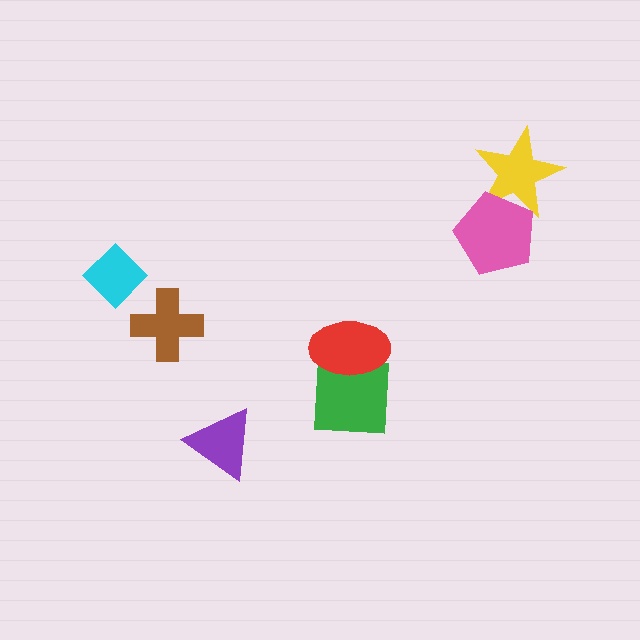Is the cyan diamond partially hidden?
No, no other shape covers it.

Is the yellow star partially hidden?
Yes, it is partially covered by another shape.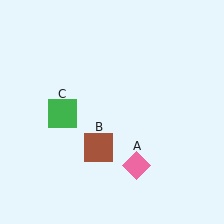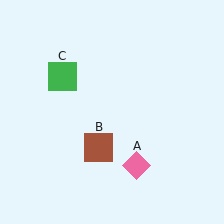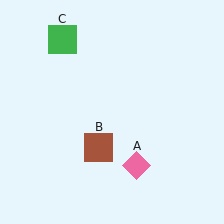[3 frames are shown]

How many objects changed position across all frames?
1 object changed position: green square (object C).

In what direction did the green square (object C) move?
The green square (object C) moved up.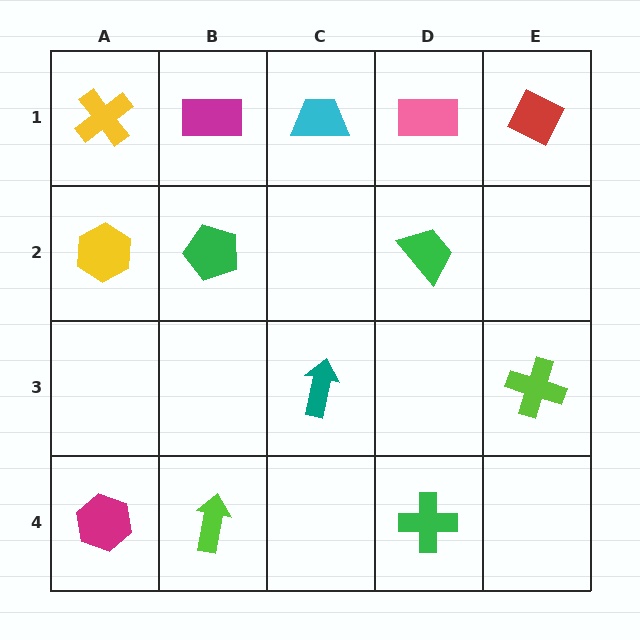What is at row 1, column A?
A yellow cross.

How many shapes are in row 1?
5 shapes.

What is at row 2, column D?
A green trapezoid.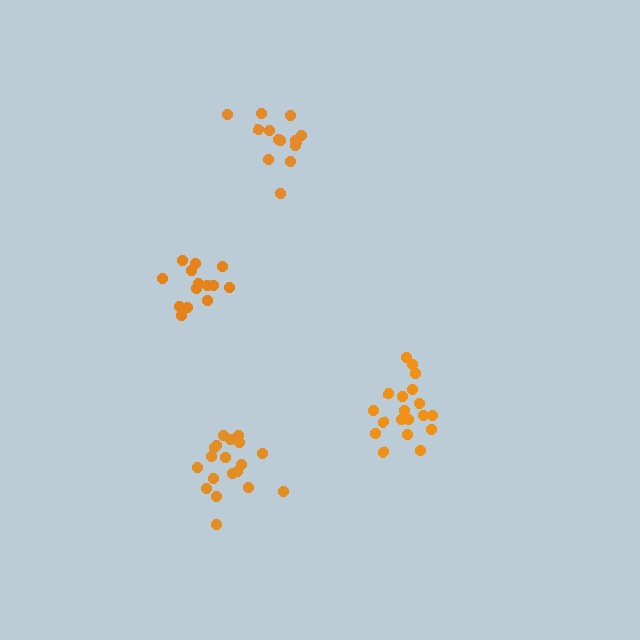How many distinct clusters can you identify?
There are 4 distinct clusters.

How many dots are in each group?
Group 1: 14 dots, Group 2: 19 dots, Group 3: 19 dots, Group 4: 14 dots (66 total).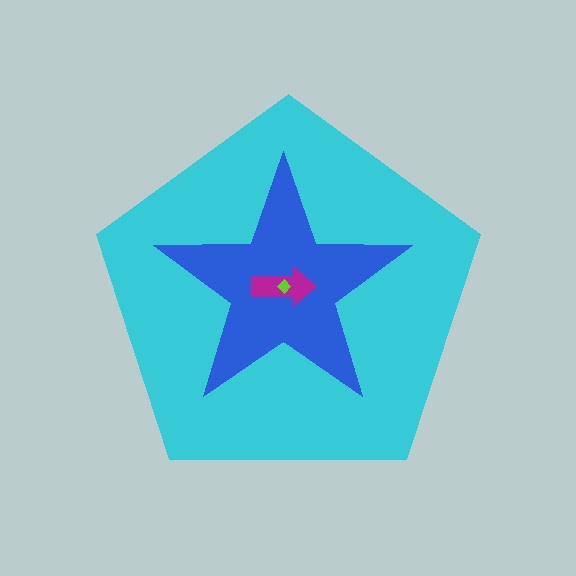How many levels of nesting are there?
4.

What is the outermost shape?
The cyan pentagon.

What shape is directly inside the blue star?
The magenta arrow.